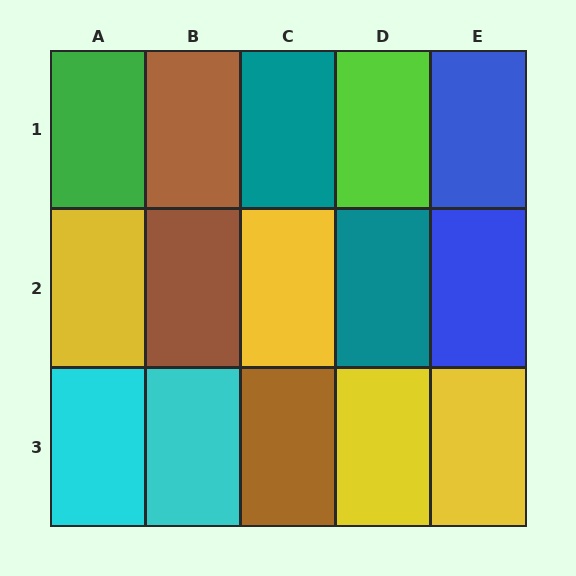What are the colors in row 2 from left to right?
Yellow, brown, yellow, teal, blue.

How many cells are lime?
1 cell is lime.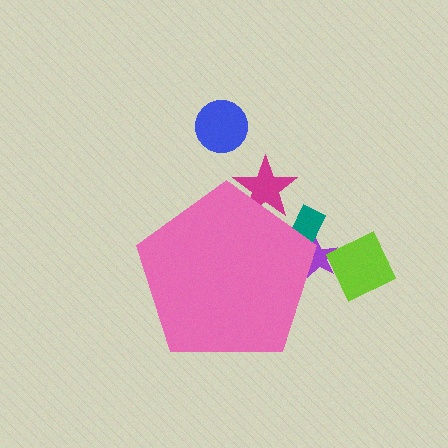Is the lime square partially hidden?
No, the lime square is fully visible.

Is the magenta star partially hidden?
Yes, the magenta star is partially hidden behind the pink pentagon.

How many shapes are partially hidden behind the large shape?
3 shapes are partially hidden.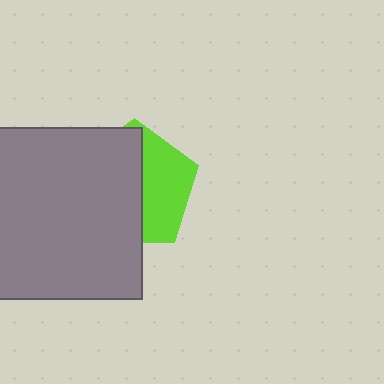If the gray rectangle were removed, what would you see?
You would see the complete lime pentagon.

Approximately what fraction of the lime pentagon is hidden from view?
Roughly 59% of the lime pentagon is hidden behind the gray rectangle.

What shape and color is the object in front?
The object in front is a gray rectangle.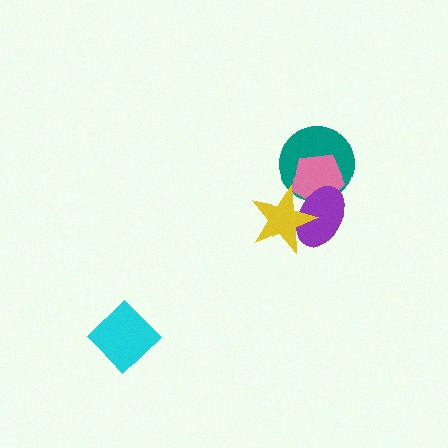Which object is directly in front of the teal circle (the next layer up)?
The pink pentagon is directly in front of the teal circle.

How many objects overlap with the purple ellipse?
3 objects overlap with the purple ellipse.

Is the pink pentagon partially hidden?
Yes, it is partially covered by another shape.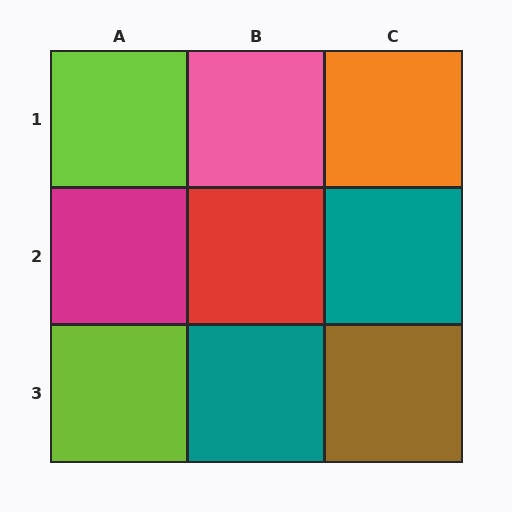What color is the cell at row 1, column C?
Orange.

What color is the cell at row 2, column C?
Teal.